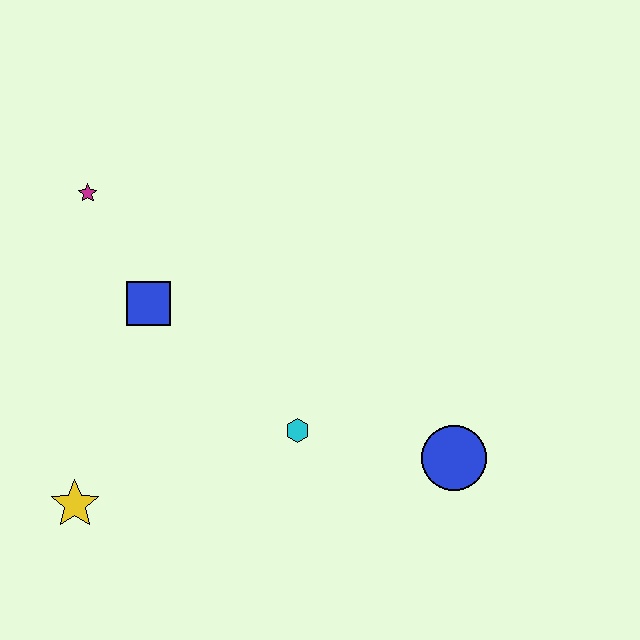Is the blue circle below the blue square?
Yes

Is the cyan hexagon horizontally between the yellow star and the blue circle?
Yes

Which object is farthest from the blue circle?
The magenta star is farthest from the blue circle.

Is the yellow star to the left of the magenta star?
Yes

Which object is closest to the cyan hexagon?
The blue circle is closest to the cyan hexagon.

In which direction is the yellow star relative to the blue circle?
The yellow star is to the left of the blue circle.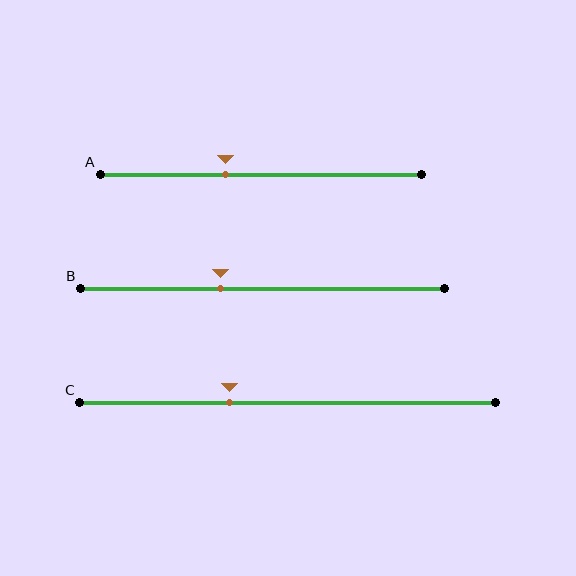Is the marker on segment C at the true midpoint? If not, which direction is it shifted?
No, the marker on segment C is shifted to the left by about 14% of the segment length.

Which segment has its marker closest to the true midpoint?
Segment A has its marker closest to the true midpoint.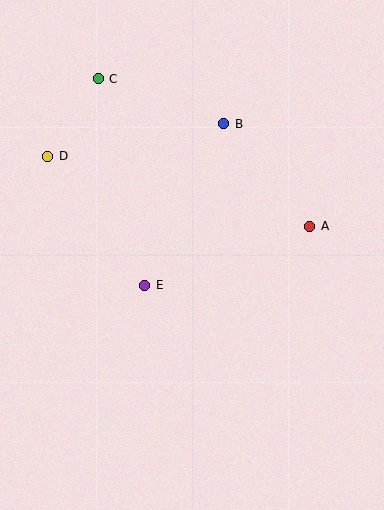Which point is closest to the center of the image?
Point E at (145, 285) is closest to the center.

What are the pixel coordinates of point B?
Point B is at (224, 124).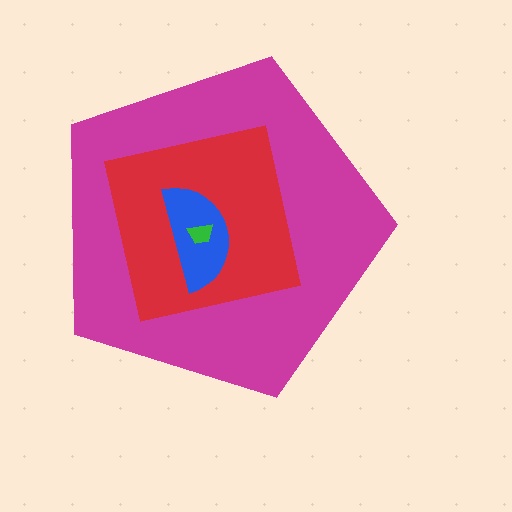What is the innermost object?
The green trapezoid.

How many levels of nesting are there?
4.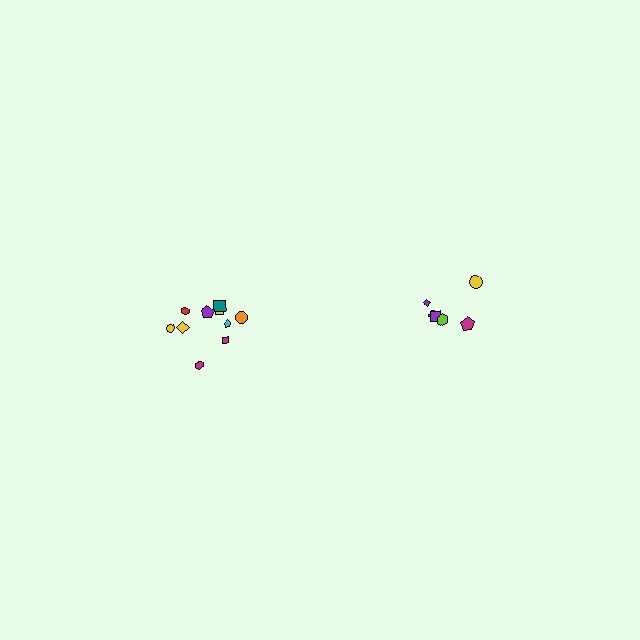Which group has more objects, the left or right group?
The left group.